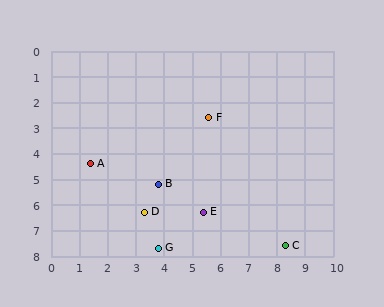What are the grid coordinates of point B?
Point B is at approximately (3.8, 5.2).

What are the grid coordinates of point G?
Point G is at approximately (3.8, 7.7).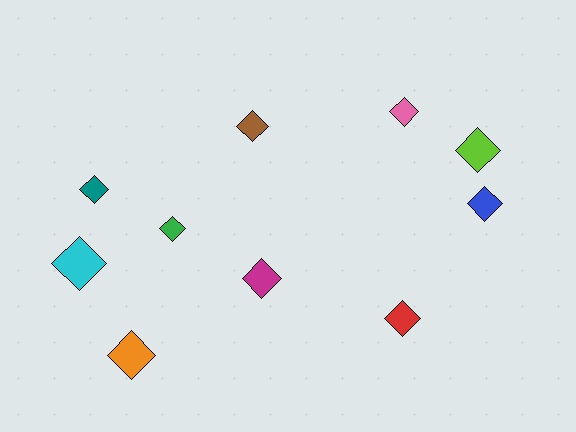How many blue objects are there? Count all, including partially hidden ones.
There is 1 blue object.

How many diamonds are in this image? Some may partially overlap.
There are 10 diamonds.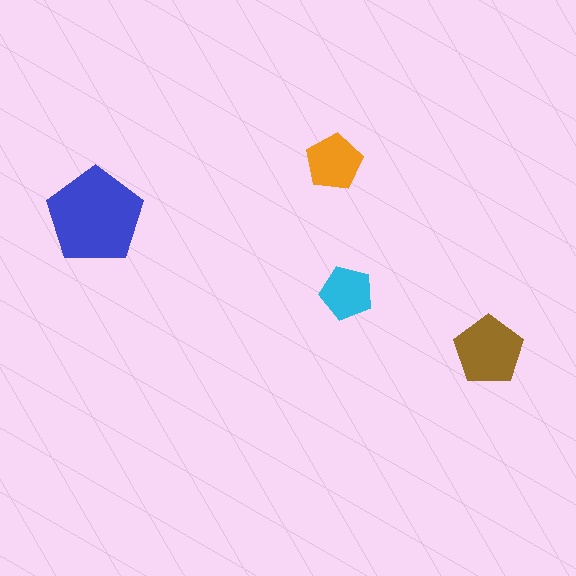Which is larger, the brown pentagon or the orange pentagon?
The brown one.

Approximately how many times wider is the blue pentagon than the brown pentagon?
About 1.5 times wider.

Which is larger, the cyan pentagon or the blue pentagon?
The blue one.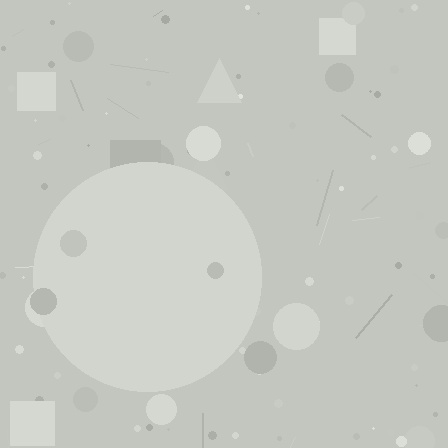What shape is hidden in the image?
A circle is hidden in the image.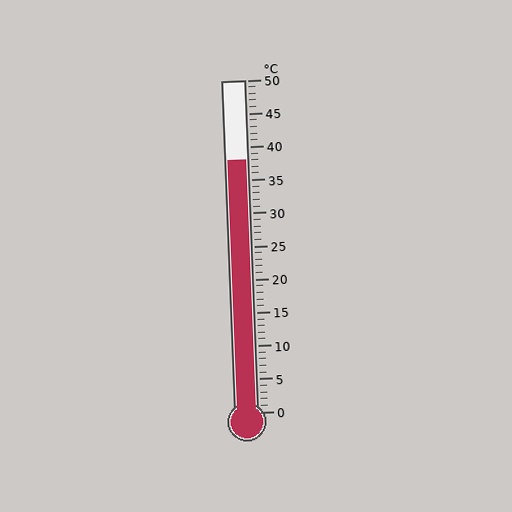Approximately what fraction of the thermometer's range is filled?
The thermometer is filled to approximately 75% of its range.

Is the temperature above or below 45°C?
The temperature is below 45°C.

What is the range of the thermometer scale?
The thermometer scale ranges from 0°C to 50°C.